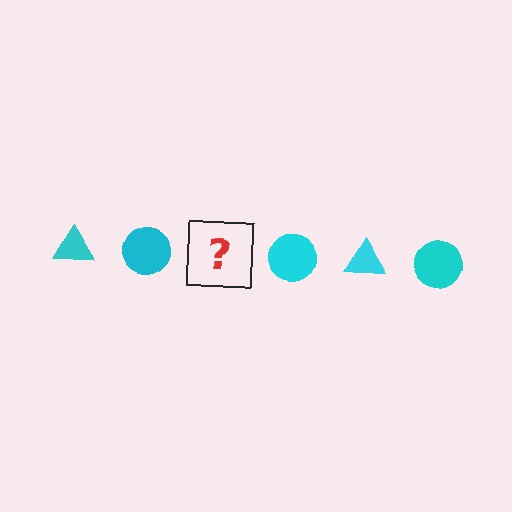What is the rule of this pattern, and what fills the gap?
The rule is that the pattern cycles through triangle, circle shapes in cyan. The gap should be filled with a cyan triangle.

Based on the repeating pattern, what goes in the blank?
The blank should be a cyan triangle.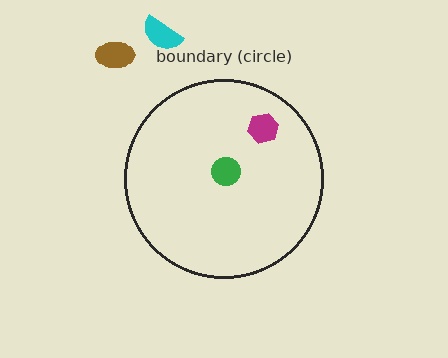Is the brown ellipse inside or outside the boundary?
Outside.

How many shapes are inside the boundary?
2 inside, 2 outside.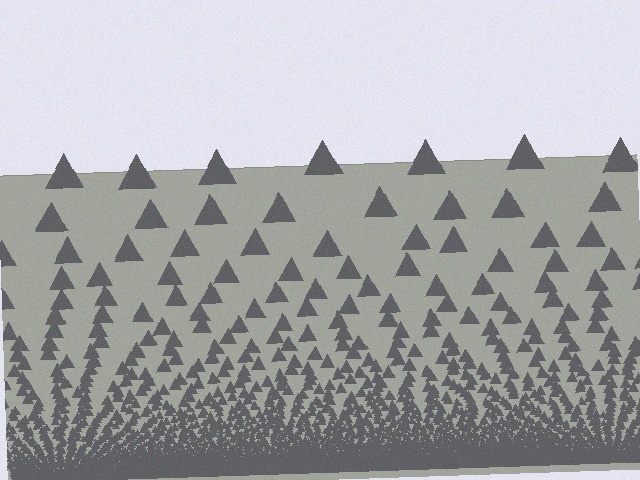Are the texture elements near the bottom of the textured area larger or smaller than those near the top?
Smaller. The gradient is inverted — elements near the bottom are smaller and denser.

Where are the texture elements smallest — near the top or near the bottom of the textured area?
Near the bottom.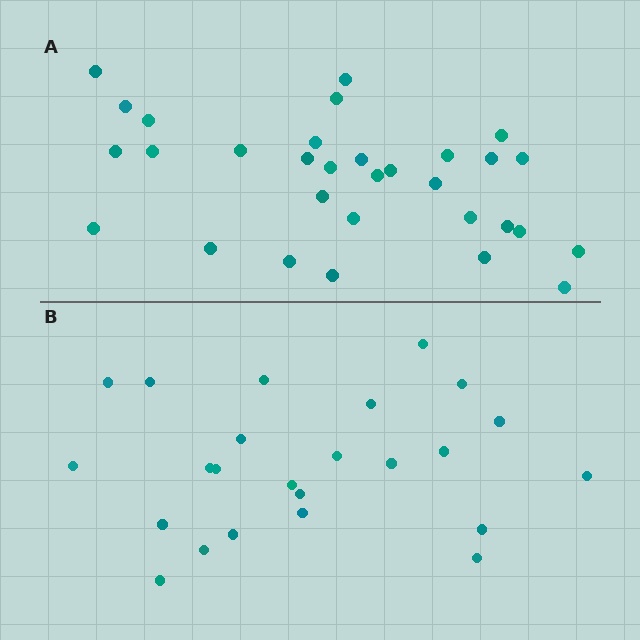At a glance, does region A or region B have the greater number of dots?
Region A (the top region) has more dots.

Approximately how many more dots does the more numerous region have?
Region A has roughly 8 or so more dots than region B.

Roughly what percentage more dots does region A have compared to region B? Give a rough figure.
About 30% more.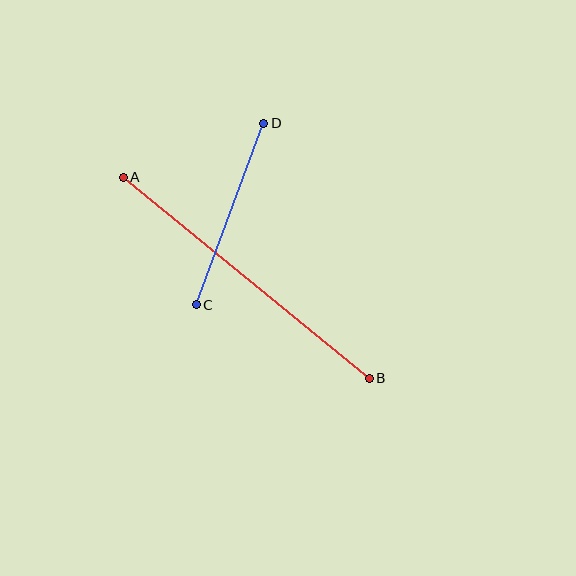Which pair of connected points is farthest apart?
Points A and B are farthest apart.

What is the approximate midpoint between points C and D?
The midpoint is at approximately (230, 214) pixels.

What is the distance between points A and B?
The distance is approximately 317 pixels.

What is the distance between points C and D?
The distance is approximately 193 pixels.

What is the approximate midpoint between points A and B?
The midpoint is at approximately (246, 278) pixels.